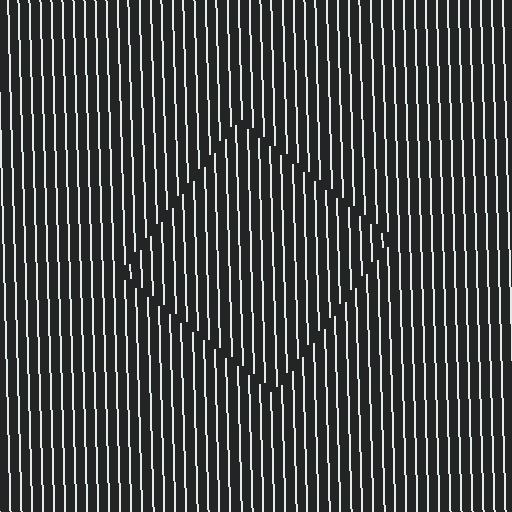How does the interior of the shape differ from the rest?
The interior of the shape contains the same grating, shifted by half a period — the contour is defined by the phase discontinuity where line-ends from the inner and outer gratings abut.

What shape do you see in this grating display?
An illusory square. The interior of the shape contains the same grating, shifted by half a period — the contour is defined by the phase discontinuity where line-ends from the inner and outer gratings abut.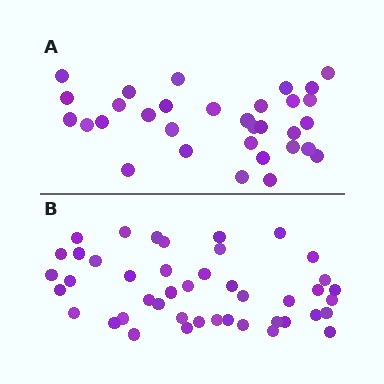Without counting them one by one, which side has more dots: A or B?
Region B (the bottom region) has more dots.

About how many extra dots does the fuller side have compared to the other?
Region B has roughly 12 or so more dots than region A.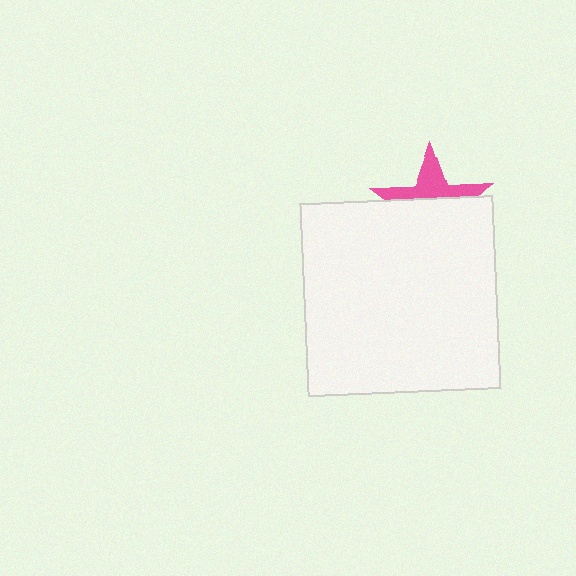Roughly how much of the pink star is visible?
A small part of it is visible (roughly 40%).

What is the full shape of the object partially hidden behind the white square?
The partially hidden object is a pink star.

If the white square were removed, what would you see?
You would see the complete pink star.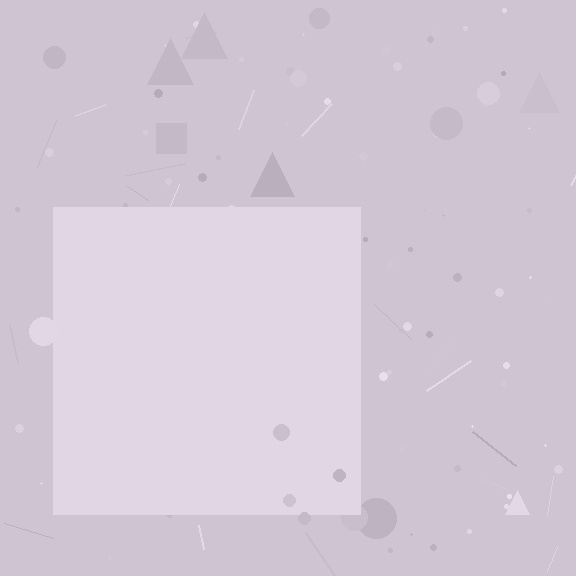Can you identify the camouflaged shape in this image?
The camouflaged shape is a square.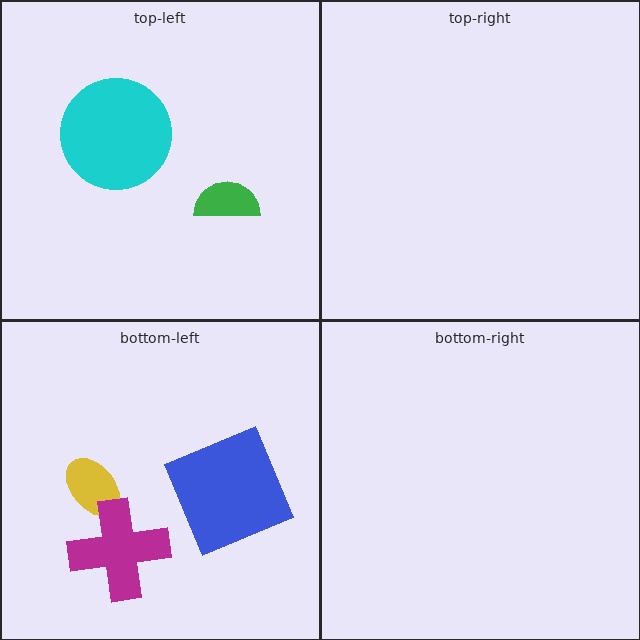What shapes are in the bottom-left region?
The blue square, the yellow ellipse, the magenta cross.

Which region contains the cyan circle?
The top-left region.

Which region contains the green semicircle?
The top-left region.